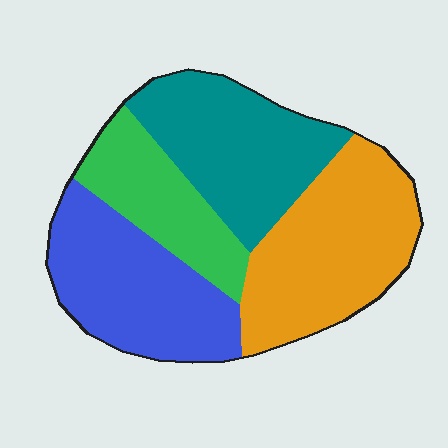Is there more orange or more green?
Orange.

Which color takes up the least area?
Green, at roughly 15%.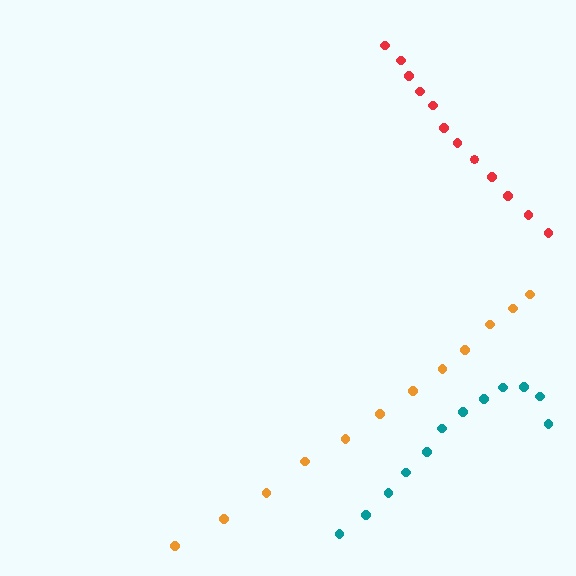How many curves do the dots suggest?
There are 3 distinct paths.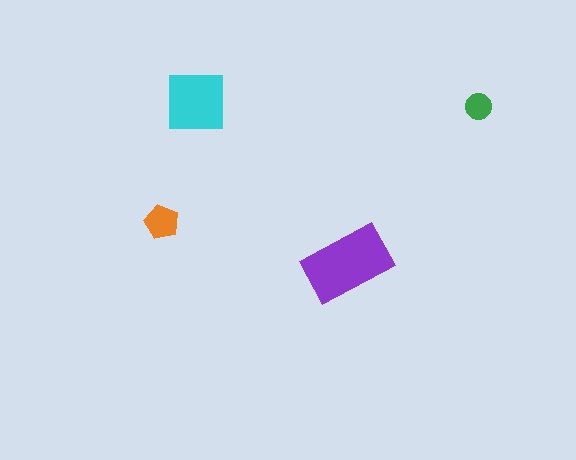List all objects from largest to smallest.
The purple rectangle, the cyan square, the orange pentagon, the green circle.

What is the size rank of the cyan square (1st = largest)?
2nd.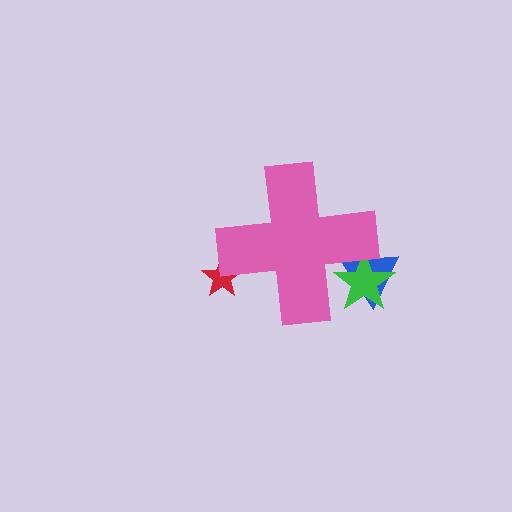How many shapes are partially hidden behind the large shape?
3 shapes are partially hidden.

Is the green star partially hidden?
Yes, the green star is partially hidden behind the pink cross.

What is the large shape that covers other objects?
A pink cross.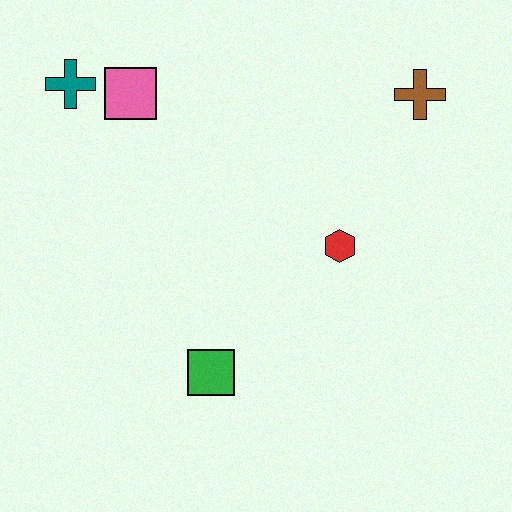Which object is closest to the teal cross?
The pink square is closest to the teal cross.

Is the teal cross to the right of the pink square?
No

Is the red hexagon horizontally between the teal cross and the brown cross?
Yes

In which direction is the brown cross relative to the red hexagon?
The brown cross is above the red hexagon.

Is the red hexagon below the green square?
No